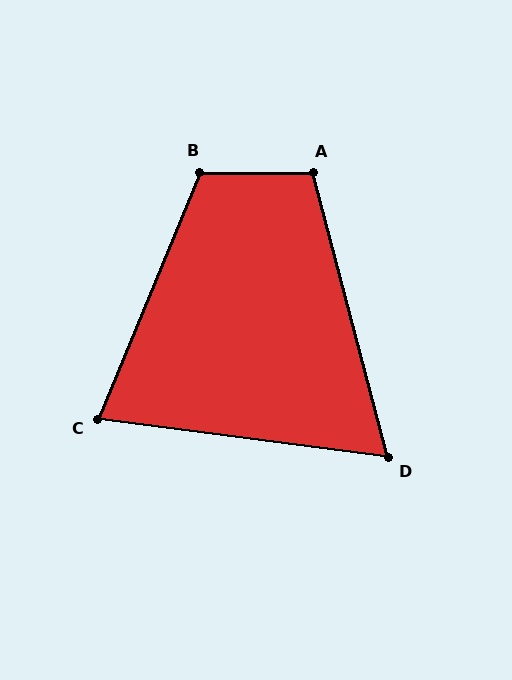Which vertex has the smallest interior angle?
D, at approximately 68 degrees.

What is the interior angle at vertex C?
Approximately 75 degrees (acute).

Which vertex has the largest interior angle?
B, at approximately 112 degrees.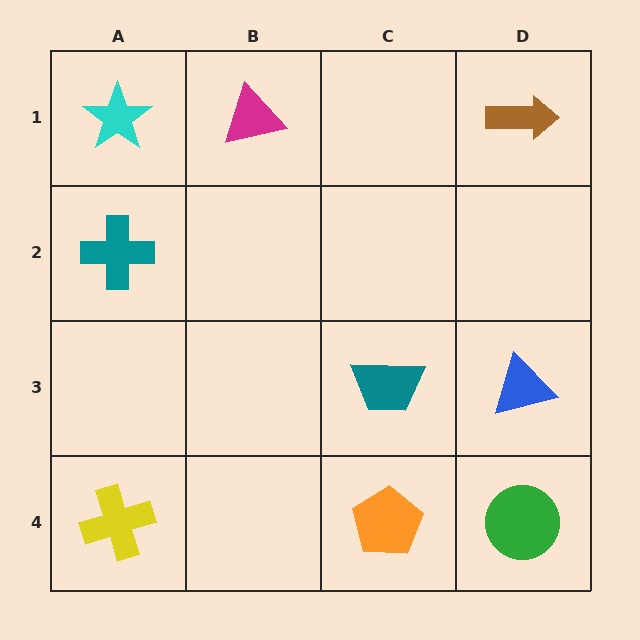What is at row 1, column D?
A brown arrow.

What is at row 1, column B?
A magenta triangle.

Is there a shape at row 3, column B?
No, that cell is empty.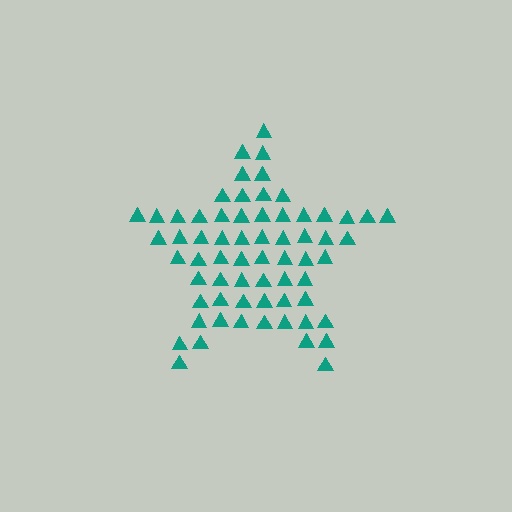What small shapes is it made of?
It is made of small triangles.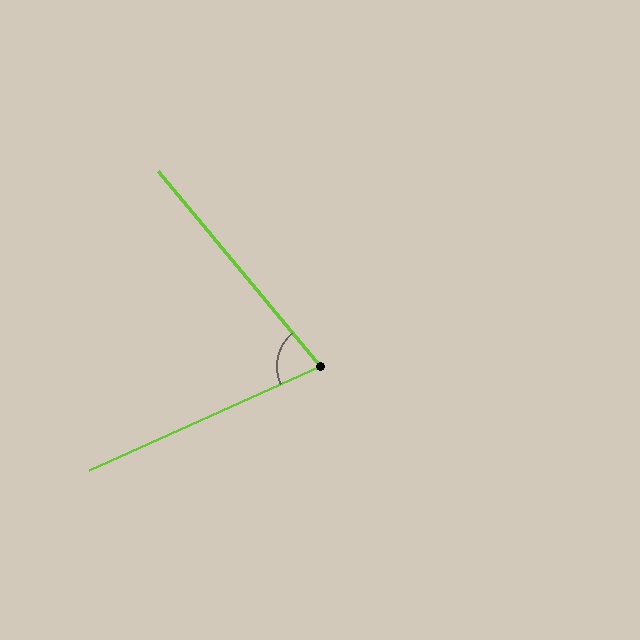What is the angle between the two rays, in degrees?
Approximately 74 degrees.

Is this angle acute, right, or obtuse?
It is acute.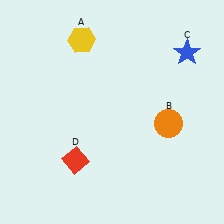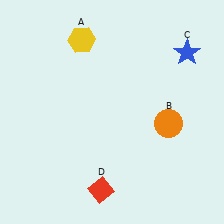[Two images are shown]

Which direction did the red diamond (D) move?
The red diamond (D) moved down.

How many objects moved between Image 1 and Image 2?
1 object moved between the two images.